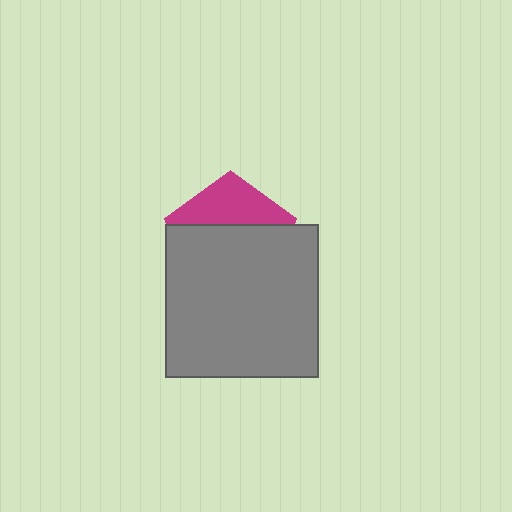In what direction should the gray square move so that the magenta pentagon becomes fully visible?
The gray square should move down. That is the shortest direction to clear the overlap and leave the magenta pentagon fully visible.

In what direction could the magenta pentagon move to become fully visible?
The magenta pentagon could move up. That would shift it out from behind the gray square entirely.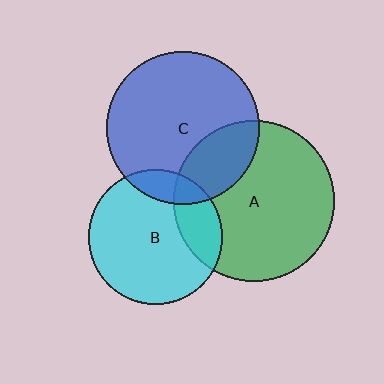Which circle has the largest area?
Circle A (green).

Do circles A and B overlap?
Yes.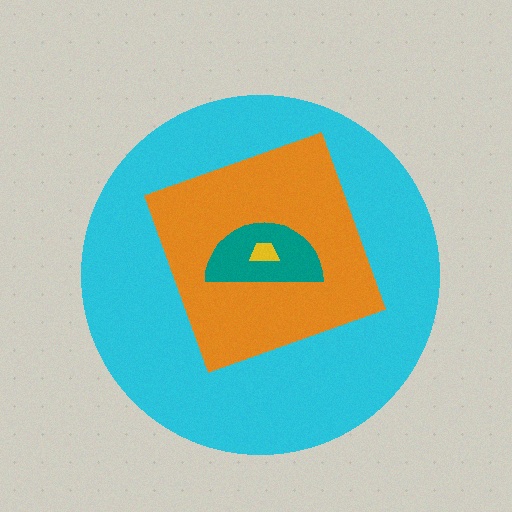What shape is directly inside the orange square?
The teal semicircle.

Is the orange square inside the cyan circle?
Yes.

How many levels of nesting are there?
4.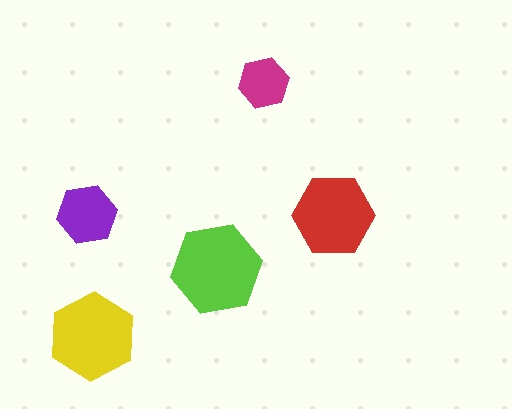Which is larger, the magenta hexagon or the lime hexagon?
The lime one.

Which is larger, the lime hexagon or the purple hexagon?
The lime one.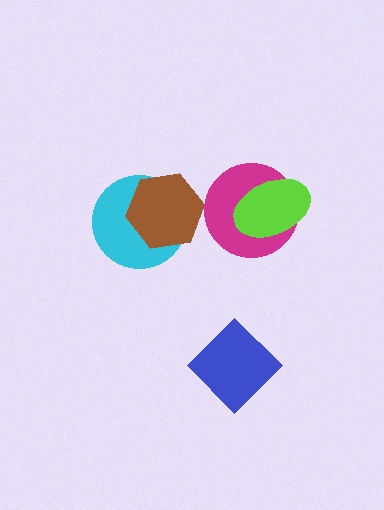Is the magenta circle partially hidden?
Yes, it is partially covered by another shape.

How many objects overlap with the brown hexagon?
1 object overlaps with the brown hexagon.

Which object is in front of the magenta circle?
The lime ellipse is in front of the magenta circle.